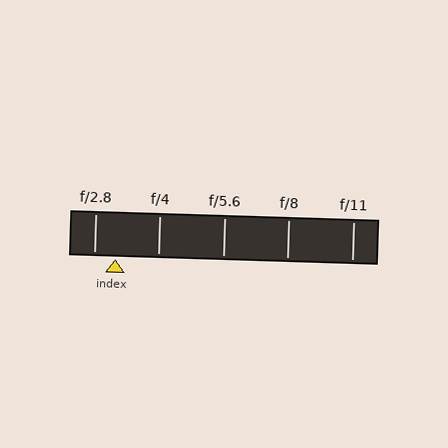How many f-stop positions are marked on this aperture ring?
There are 5 f-stop positions marked.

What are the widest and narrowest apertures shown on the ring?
The widest aperture shown is f/2.8 and the narrowest is f/11.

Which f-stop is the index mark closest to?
The index mark is closest to f/2.8.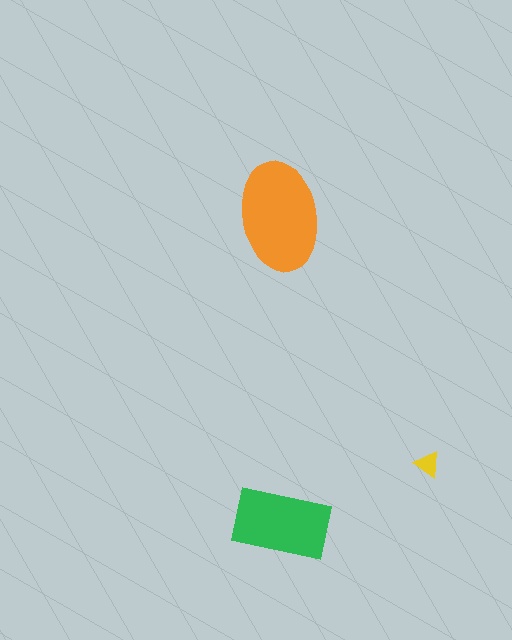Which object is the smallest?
The yellow triangle.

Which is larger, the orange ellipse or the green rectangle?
The orange ellipse.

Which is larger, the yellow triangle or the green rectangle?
The green rectangle.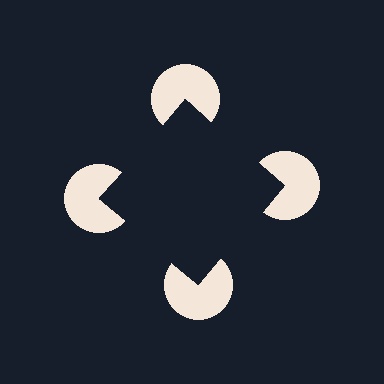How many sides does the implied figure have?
4 sides.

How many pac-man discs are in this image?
There are 4 — one at each vertex of the illusory square.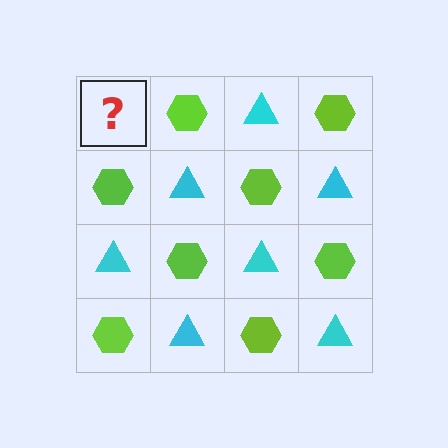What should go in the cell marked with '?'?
The missing cell should contain a cyan triangle.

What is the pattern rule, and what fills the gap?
The rule is that it alternates cyan triangle and lime hexagon in a checkerboard pattern. The gap should be filled with a cyan triangle.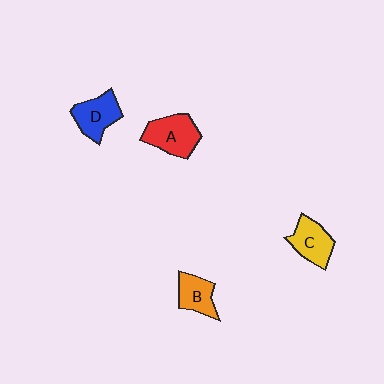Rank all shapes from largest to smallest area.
From largest to smallest: A (red), D (blue), C (yellow), B (orange).